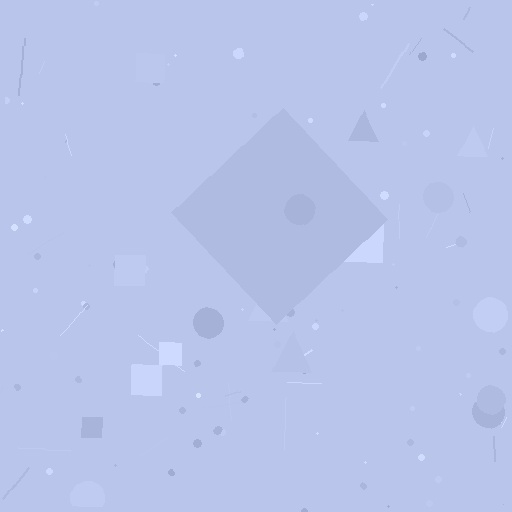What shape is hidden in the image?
A diamond is hidden in the image.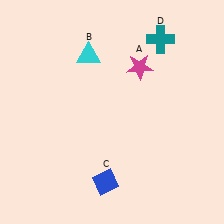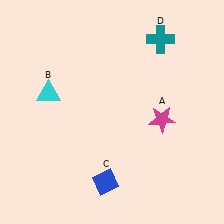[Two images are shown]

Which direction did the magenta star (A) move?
The magenta star (A) moved down.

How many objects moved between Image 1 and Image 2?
2 objects moved between the two images.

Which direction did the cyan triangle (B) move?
The cyan triangle (B) moved left.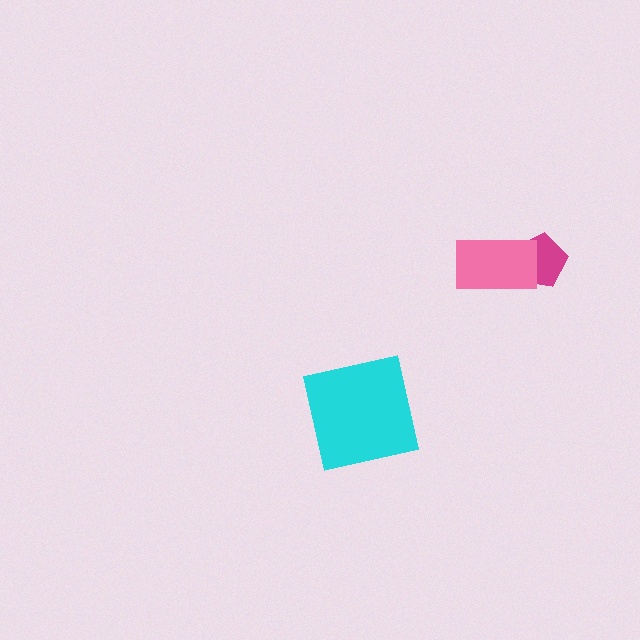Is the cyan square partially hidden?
No, no other shape covers it.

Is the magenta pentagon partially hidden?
Yes, it is partially covered by another shape.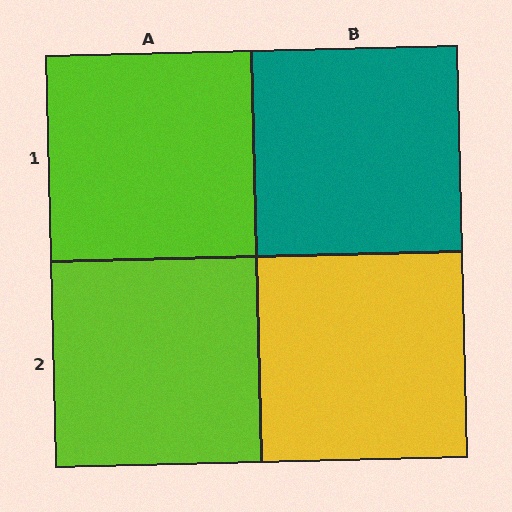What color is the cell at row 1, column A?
Lime.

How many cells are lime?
2 cells are lime.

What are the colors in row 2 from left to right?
Lime, yellow.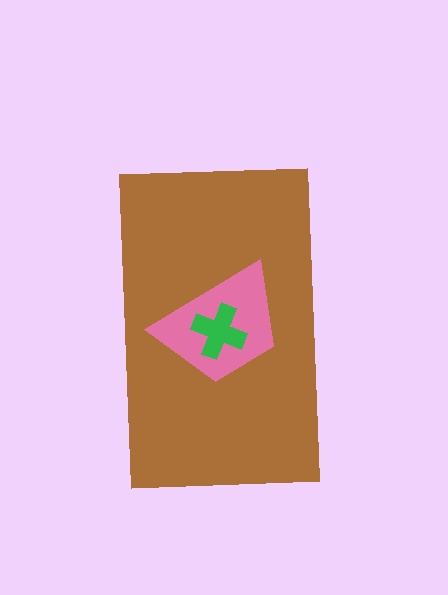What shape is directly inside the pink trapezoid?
The green cross.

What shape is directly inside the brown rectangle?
The pink trapezoid.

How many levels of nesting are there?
3.